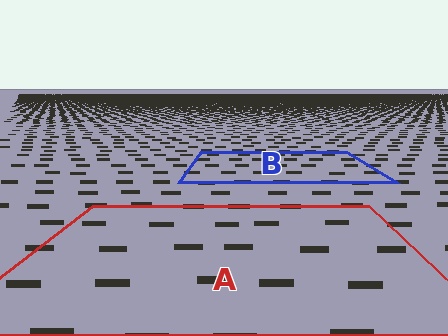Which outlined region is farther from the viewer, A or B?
Region B is farther from the viewer — the texture elements inside it appear smaller and more densely packed.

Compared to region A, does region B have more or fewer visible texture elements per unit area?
Region B has more texture elements per unit area — they are packed more densely because it is farther away.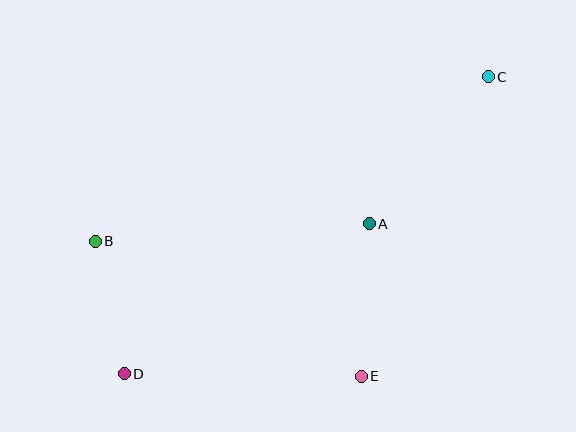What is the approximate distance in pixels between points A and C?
The distance between A and C is approximately 189 pixels.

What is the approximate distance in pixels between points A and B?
The distance between A and B is approximately 274 pixels.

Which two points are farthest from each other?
Points C and D are farthest from each other.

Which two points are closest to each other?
Points B and D are closest to each other.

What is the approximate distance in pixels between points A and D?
The distance between A and D is approximately 287 pixels.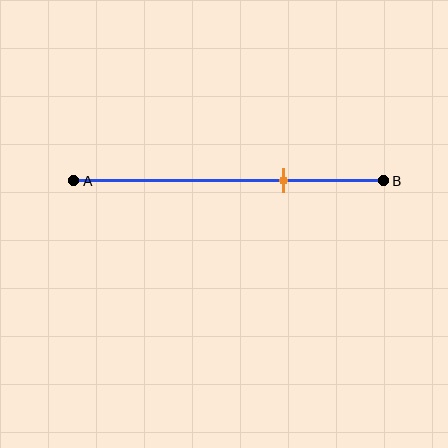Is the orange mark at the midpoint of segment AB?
No, the mark is at about 70% from A, not at the 50% midpoint.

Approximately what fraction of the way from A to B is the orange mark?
The orange mark is approximately 70% of the way from A to B.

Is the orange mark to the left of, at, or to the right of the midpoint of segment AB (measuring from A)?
The orange mark is to the right of the midpoint of segment AB.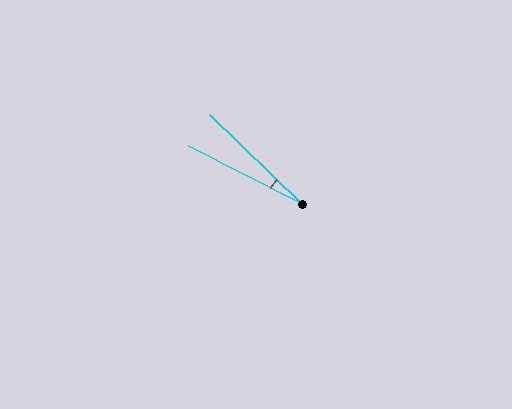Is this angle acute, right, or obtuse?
It is acute.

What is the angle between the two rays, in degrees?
Approximately 17 degrees.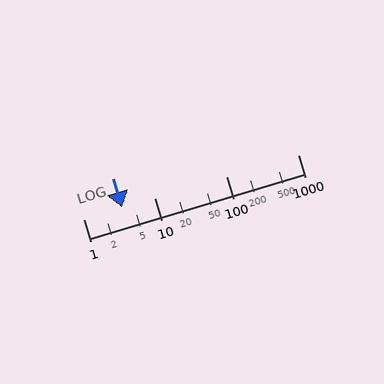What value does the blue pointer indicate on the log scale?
The pointer indicates approximately 3.5.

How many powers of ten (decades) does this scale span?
The scale spans 3 decades, from 1 to 1000.